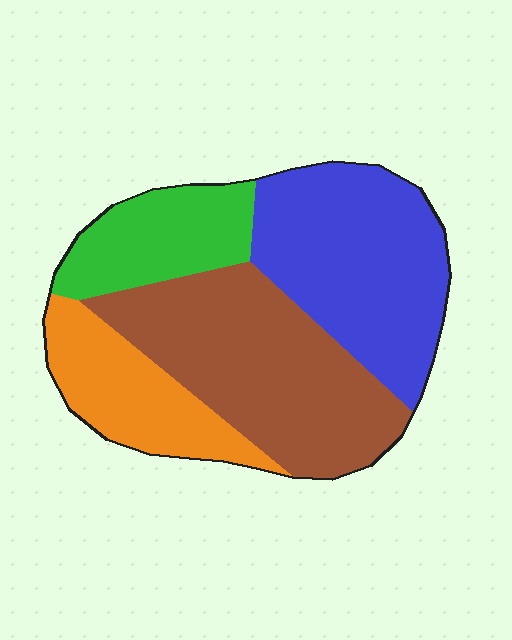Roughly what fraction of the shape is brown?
Brown takes up between a quarter and a half of the shape.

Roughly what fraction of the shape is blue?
Blue covers roughly 30% of the shape.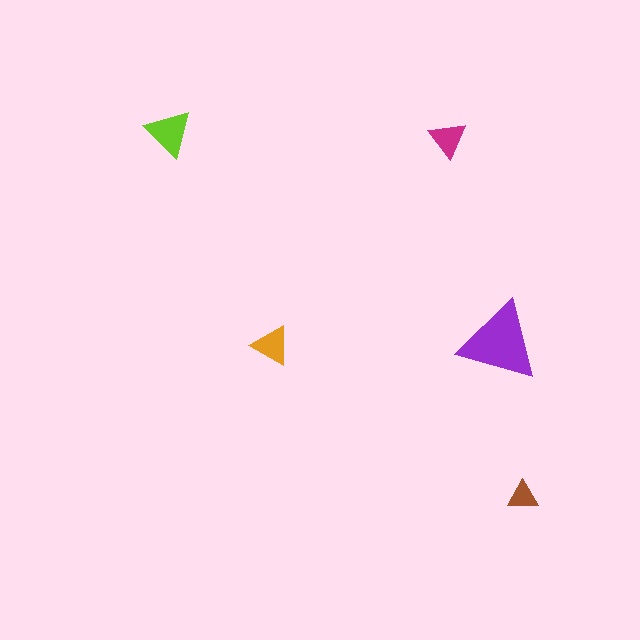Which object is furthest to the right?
The brown triangle is rightmost.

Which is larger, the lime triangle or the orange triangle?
The lime one.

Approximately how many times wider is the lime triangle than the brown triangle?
About 1.5 times wider.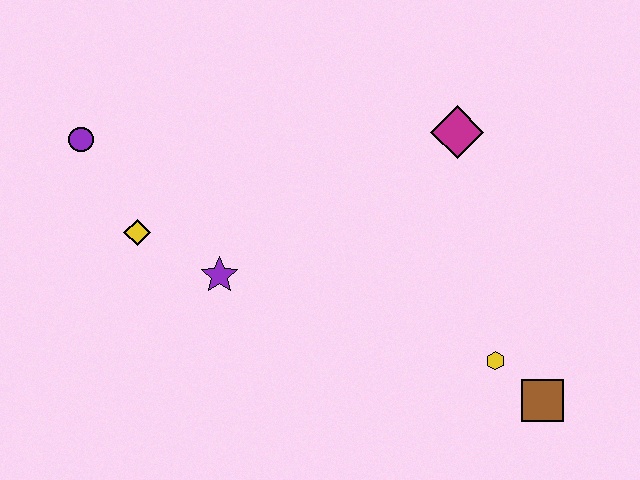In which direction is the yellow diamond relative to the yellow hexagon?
The yellow diamond is to the left of the yellow hexagon.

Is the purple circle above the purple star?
Yes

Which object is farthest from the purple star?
The brown square is farthest from the purple star.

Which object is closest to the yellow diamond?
The purple star is closest to the yellow diamond.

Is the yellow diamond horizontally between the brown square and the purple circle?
Yes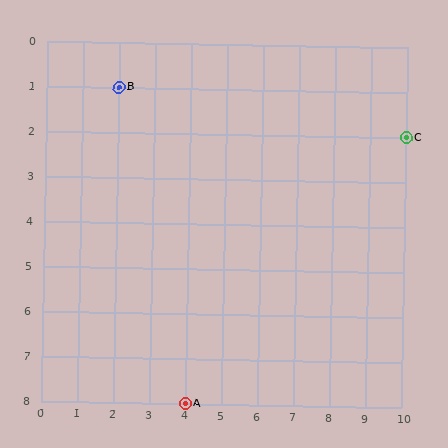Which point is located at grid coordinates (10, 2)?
Point C is at (10, 2).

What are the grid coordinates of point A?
Point A is at grid coordinates (4, 8).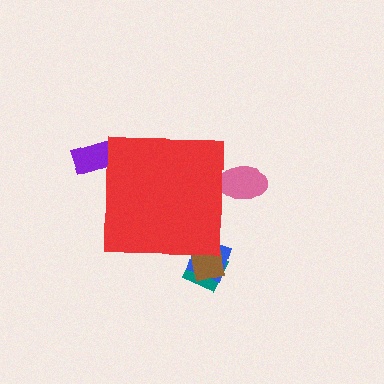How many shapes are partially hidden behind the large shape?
5 shapes are partially hidden.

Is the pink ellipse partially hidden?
Yes, the pink ellipse is partially hidden behind the red square.